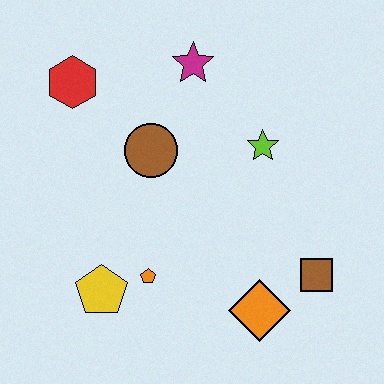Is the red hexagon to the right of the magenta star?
No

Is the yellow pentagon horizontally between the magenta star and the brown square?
No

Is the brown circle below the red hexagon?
Yes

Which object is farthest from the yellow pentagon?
The magenta star is farthest from the yellow pentagon.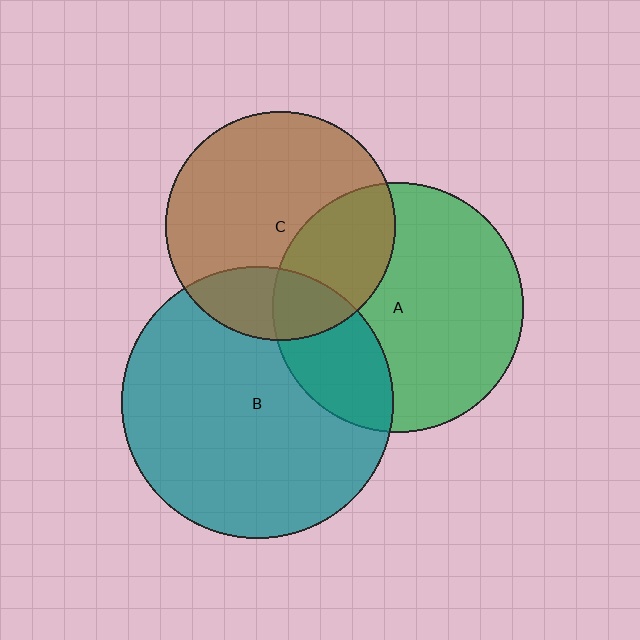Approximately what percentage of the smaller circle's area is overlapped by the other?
Approximately 20%.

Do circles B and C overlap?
Yes.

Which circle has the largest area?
Circle B (teal).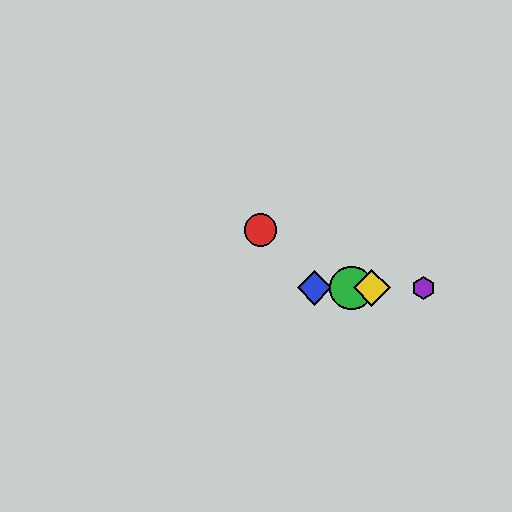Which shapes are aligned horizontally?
The blue diamond, the green circle, the yellow diamond, the purple hexagon are aligned horizontally.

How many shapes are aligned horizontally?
4 shapes (the blue diamond, the green circle, the yellow diamond, the purple hexagon) are aligned horizontally.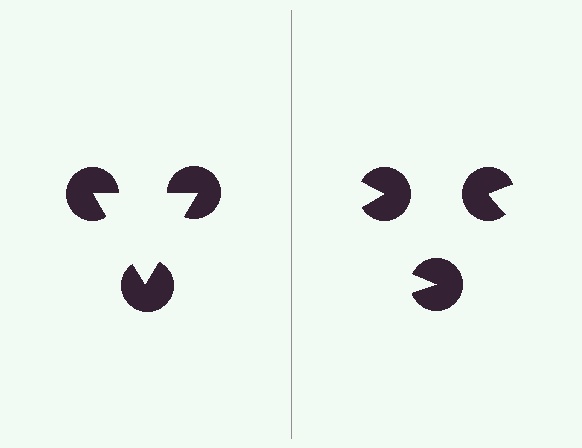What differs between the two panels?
The pac-man discs are positioned identically on both sides; only the wedge orientations differ. On the left they align to a triangle; on the right they are misaligned.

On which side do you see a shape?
An illusory triangle appears on the left side. On the right side the wedge cuts are rotated, so no coherent shape forms.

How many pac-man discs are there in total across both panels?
6 — 3 on each side.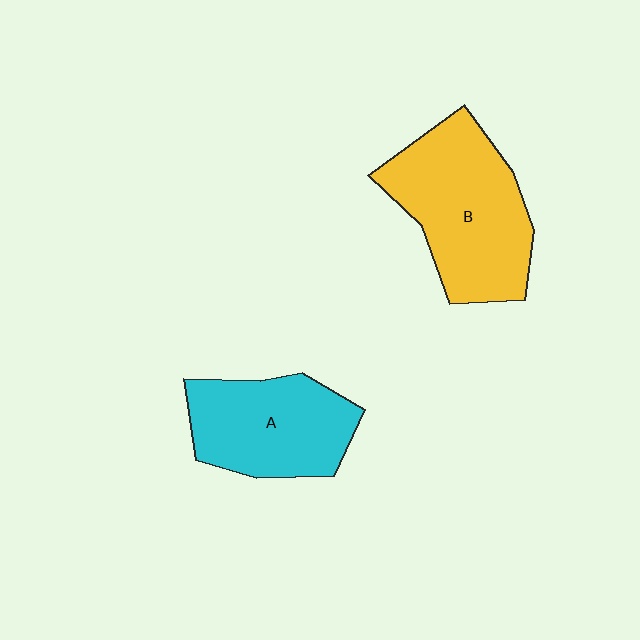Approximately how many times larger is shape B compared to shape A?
Approximately 1.3 times.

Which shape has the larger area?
Shape B (yellow).